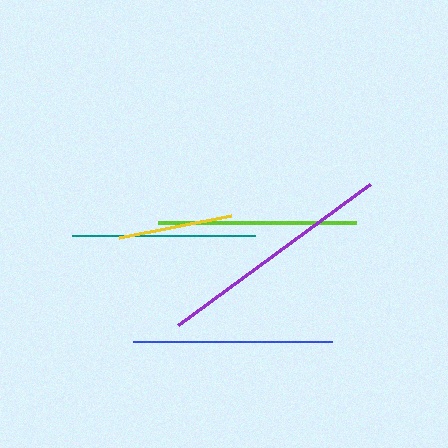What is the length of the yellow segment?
The yellow segment is approximately 114 pixels long.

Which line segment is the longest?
The purple line is the longest at approximately 238 pixels.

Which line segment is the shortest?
The yellow line is the shortest at approximately 114 pixels.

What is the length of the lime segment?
The lime segment is approximately 198 pixels long.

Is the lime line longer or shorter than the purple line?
The purple line is longer than the lime line.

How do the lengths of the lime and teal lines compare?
The lime and teal lines are approximately the same length.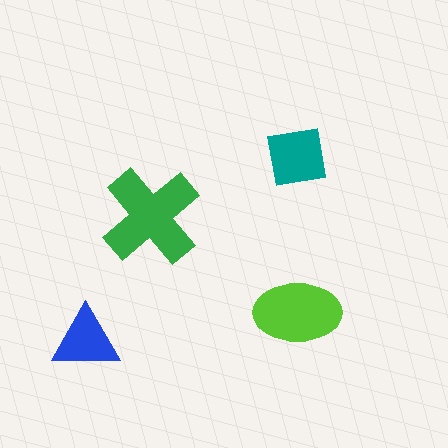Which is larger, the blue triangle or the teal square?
The teal square.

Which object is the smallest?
The blue triangle.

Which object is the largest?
The green cross.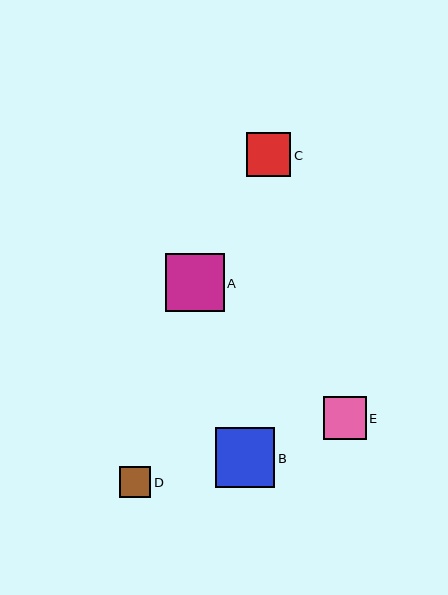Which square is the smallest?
Square D is the smallest with a size of approximately 31 pixels.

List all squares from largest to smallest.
From largest to smallest: B, A, C, E, D.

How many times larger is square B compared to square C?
Square B is approximately 1.4 times the size of square C.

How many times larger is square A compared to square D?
Square A is approximately 1.9 times the size of square D.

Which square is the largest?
Square B is the largest with a size of approximately 60 pixels.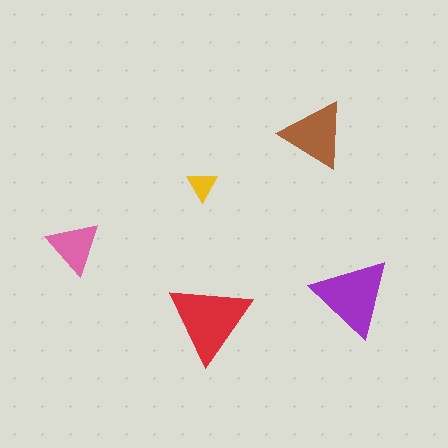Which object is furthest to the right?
The purple triangle is rightmost.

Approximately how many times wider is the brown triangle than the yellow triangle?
About 2 times wider.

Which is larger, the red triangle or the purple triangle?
The red one.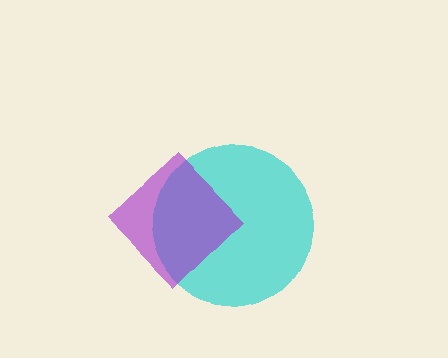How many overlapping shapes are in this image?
There are 2 overlapping shapes in the image.